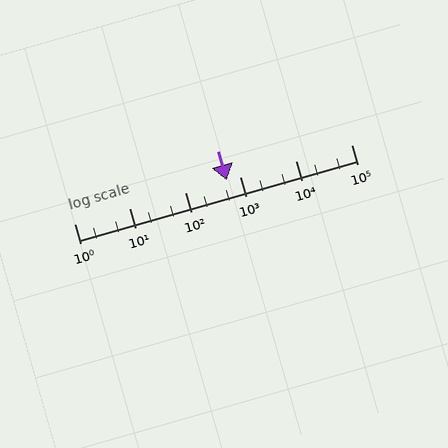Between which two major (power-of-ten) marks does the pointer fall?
The pointer is between 100 and 1000.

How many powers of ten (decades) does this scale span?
The scale spans 5 decades, from 1 to 100000.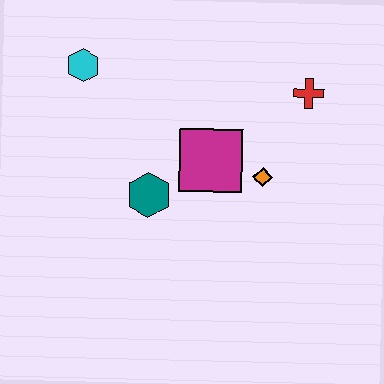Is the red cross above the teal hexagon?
Yes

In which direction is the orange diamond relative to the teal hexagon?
The orange diamond is to the right of the teal hexagon.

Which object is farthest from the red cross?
The cyan hexagon is farthest from the red cross.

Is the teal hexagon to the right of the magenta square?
No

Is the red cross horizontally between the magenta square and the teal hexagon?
No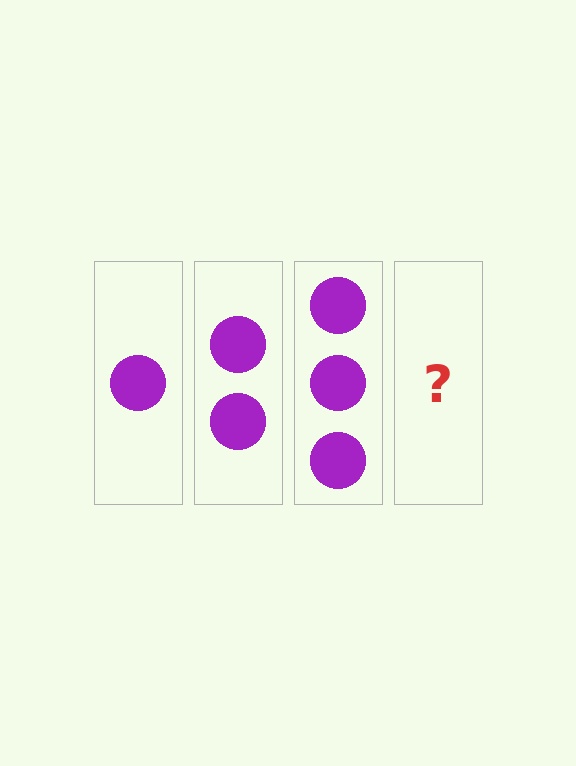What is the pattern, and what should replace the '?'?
The pattern is that each step adds one more circle. The '?' should be 4 circles.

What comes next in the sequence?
The next element should be 4 circles.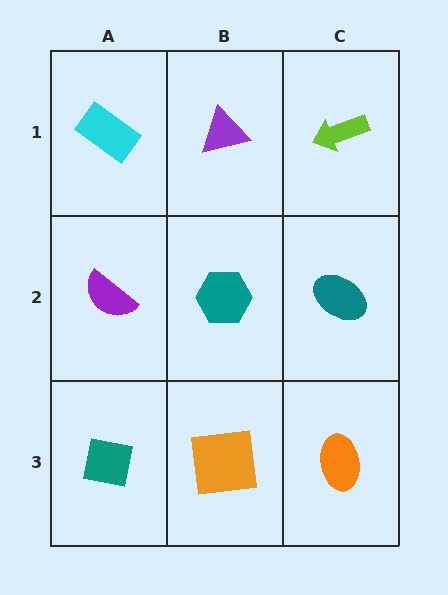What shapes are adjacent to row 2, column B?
A purple triangle (row 1, column B), an orange square (row 3, column B), a purple semicircle (row 2, column A), a teal ellipse (row 2, column C).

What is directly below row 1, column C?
A teal ellipse.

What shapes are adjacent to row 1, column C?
A teal ellipse (row 2, column C), a purple triangle (row 1, column B).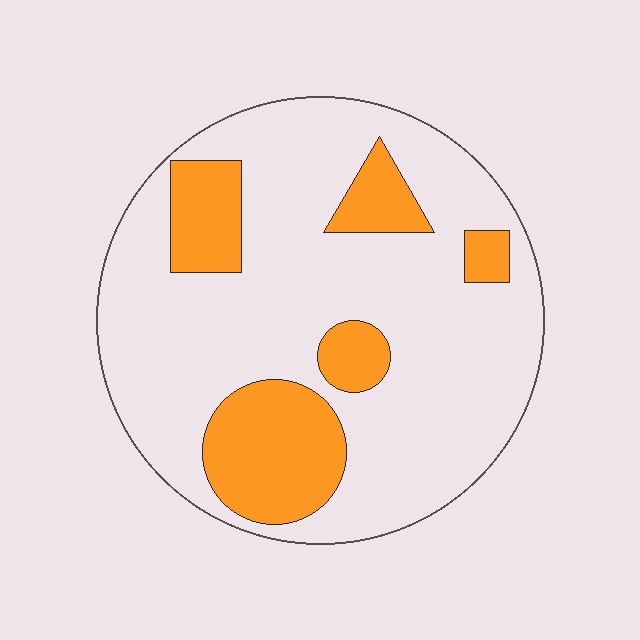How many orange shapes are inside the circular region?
5.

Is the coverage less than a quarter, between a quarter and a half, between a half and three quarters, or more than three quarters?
Less than a quarter.